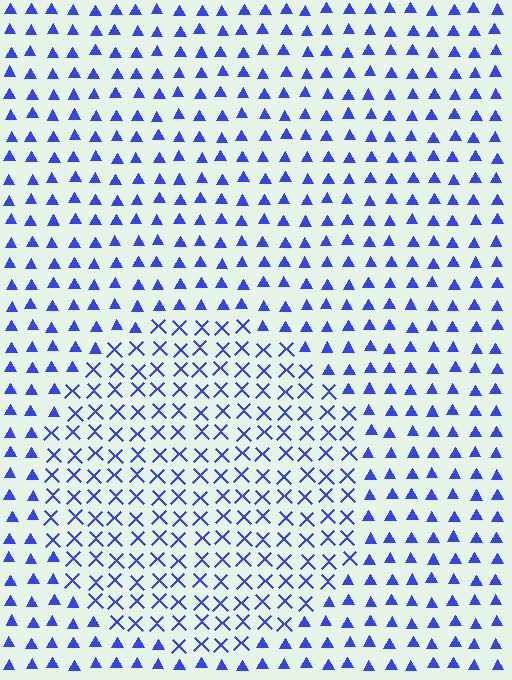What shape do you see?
I see a circle.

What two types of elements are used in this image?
The image uses X marks inside the circle region and triangles outside it.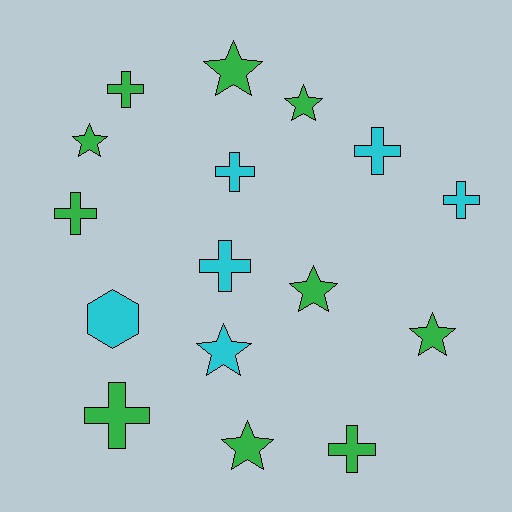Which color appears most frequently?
Green, with 10 objects.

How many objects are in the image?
There are 16 objects.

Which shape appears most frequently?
Cross, with 8 objects.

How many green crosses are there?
There are 4 green crosses.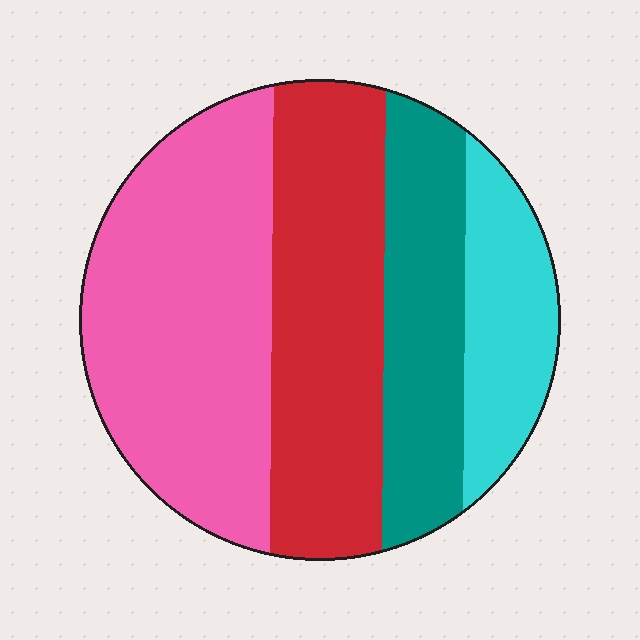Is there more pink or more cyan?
Pink.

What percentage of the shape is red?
Red covers 29% of the shape.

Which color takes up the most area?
Pink, at roughly 35%.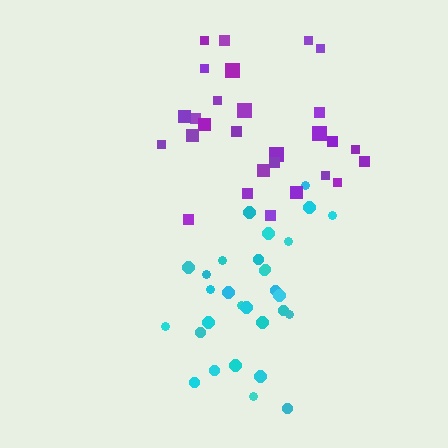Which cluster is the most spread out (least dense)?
Purple.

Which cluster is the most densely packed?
Cyan.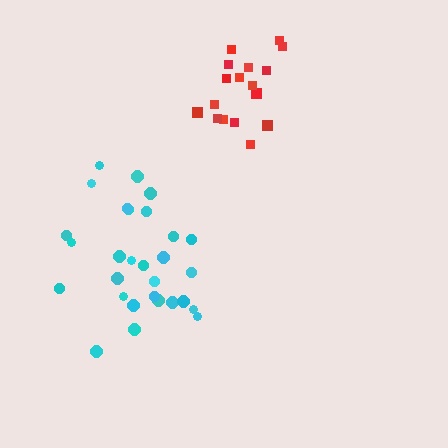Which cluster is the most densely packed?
Red.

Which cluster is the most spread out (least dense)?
Cyan.